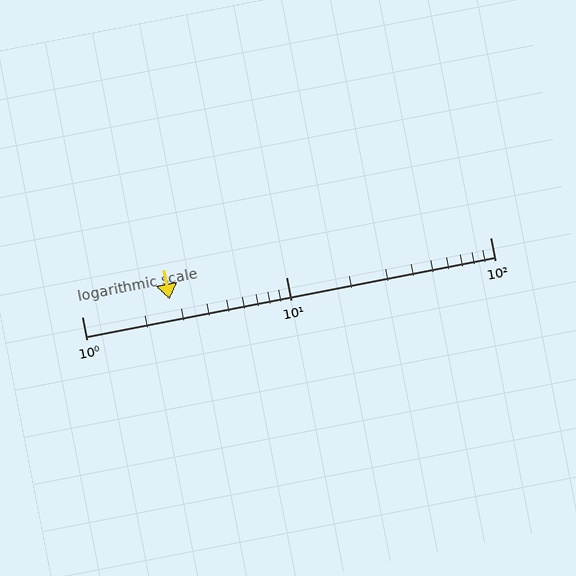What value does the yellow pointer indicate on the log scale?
The pointer indicates approximately 2.7.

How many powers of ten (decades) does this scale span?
The scale spans 2 decades, from 1 to 100.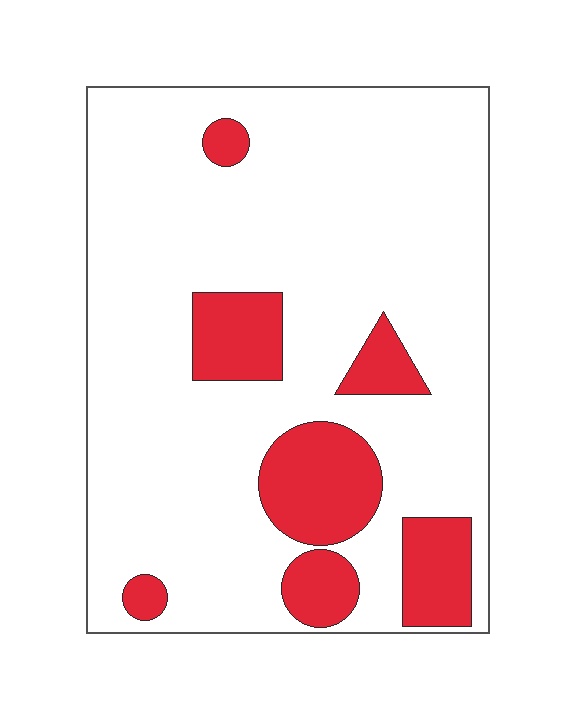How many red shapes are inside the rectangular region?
7.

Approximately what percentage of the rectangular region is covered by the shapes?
Approximately 20%.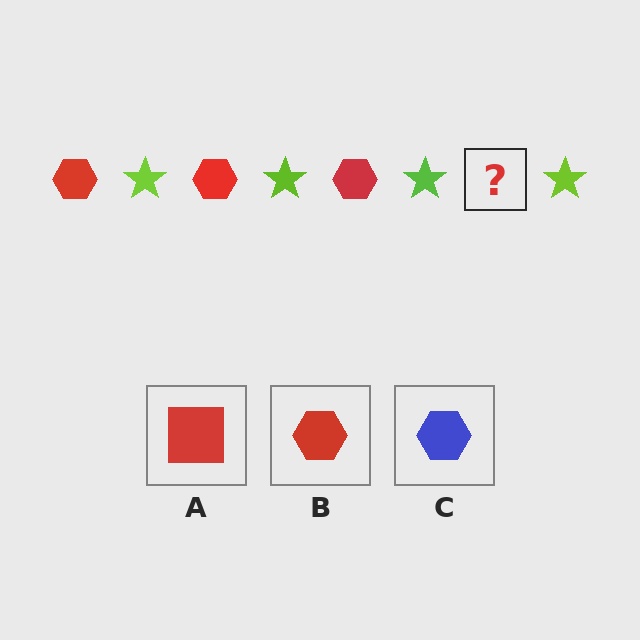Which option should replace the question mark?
Option B.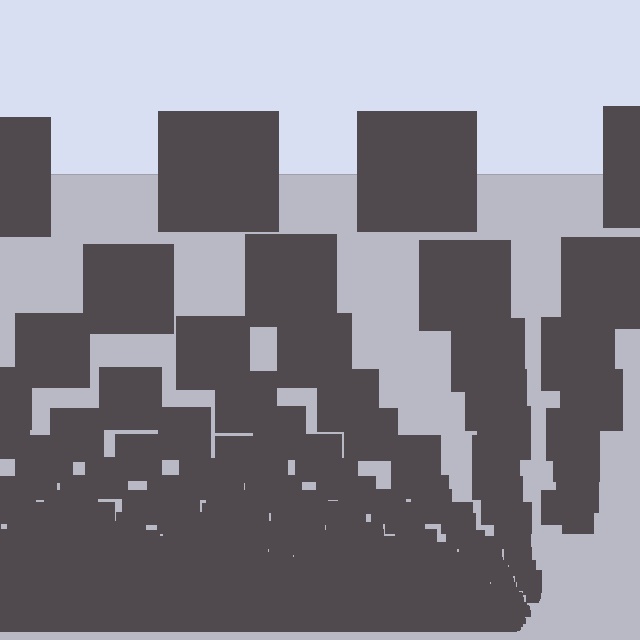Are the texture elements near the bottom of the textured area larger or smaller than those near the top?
Smaller. The gradient is inverted — elements near the bottom are smaller and denser.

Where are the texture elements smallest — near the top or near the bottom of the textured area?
Near the bottom.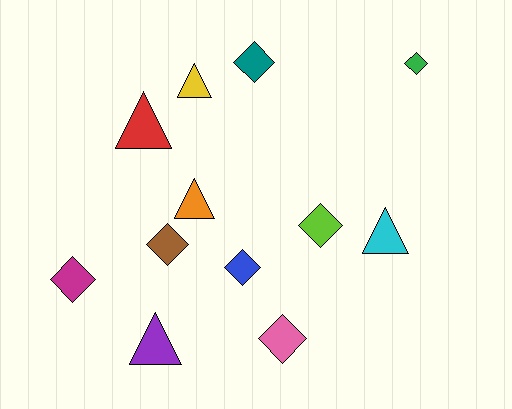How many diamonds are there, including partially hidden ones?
There are 7 diamonds.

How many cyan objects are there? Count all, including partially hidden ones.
There is 1 cyan object.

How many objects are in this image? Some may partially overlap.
There are 12 objects.